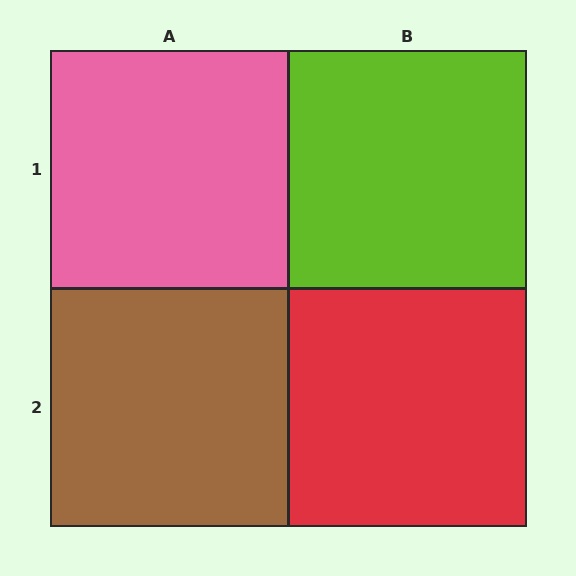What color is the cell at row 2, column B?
Red.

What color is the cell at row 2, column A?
Brown.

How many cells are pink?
1 cell is pink.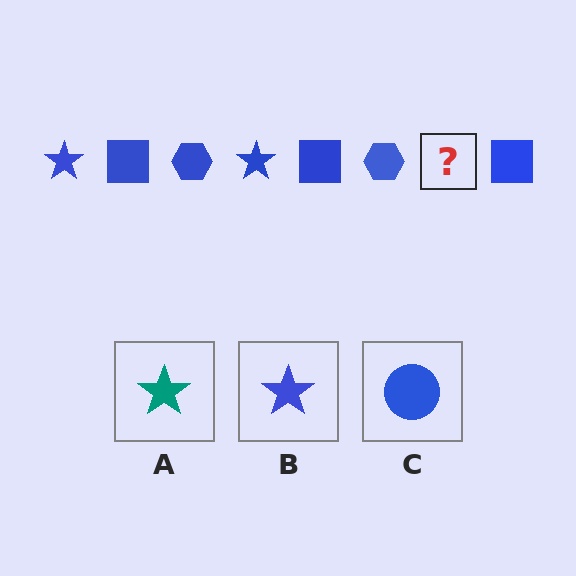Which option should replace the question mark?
Option B.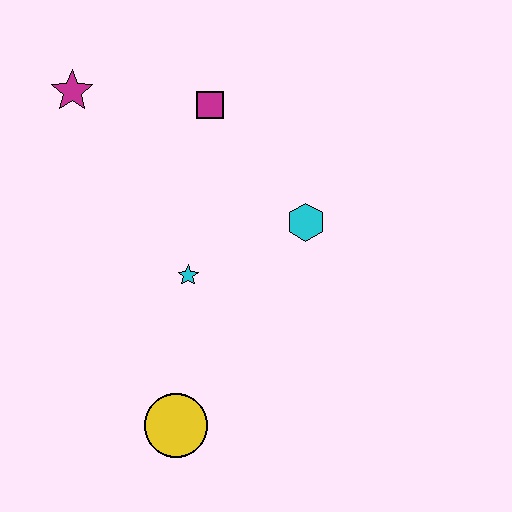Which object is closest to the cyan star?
The cyan hexagon is closest to the cyan star.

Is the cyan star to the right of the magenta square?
No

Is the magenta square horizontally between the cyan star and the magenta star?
No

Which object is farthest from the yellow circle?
The magenta star is farthest from the yellow circle.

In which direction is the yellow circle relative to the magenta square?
The yellow circle is below the magenta square.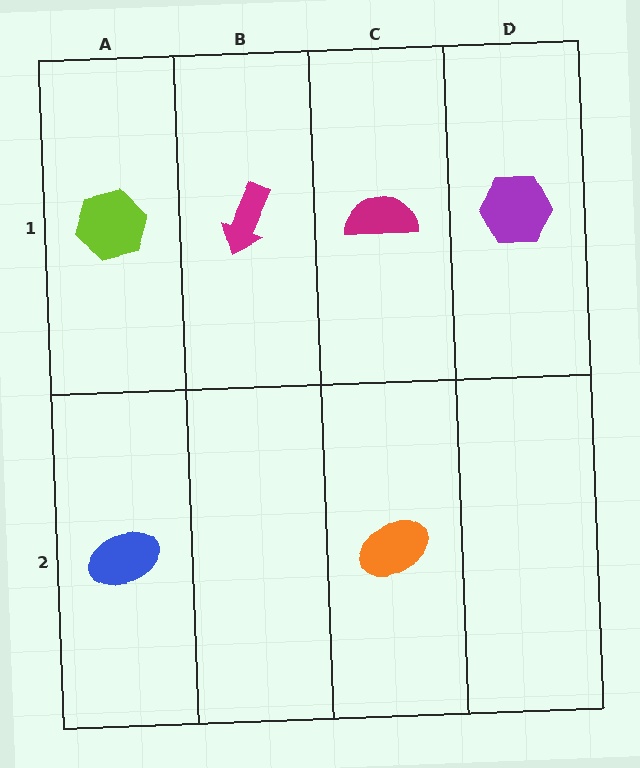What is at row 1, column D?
A purple hexagon.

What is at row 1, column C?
A magenta semicircle.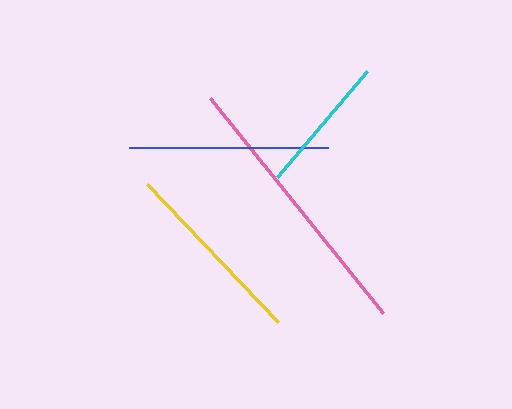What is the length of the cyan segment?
The cyan segment is approximately 139 pixels long.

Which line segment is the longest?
The pink line is the longest at approximately 275 pixels.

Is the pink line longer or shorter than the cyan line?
The pink line is longer than the cyan line.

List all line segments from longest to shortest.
From longest to shortest: pink, blue, yellow, cyan.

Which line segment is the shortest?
The cyan line is the shortest at approximately 139 pixels.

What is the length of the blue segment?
The blue segment is approximately 199 pixels long.